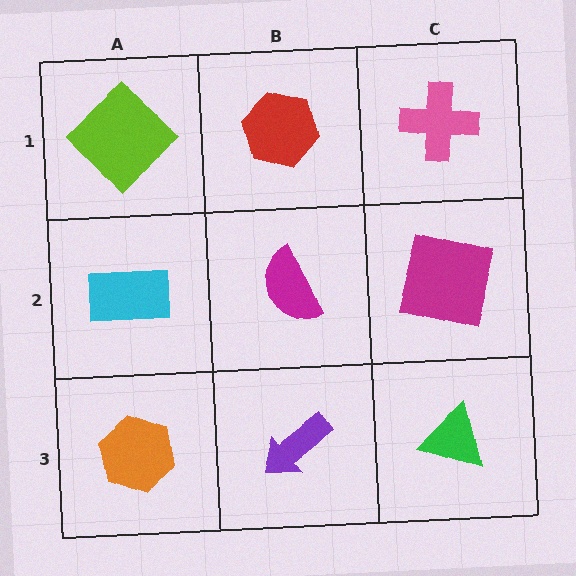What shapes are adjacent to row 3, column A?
A cyan rectangle (row 2, column A), a purple arrow (row 3, column B).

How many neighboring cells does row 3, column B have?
3.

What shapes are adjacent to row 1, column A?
A cyan rectangle (row 2, column A), a red hexagon (row 1, column B).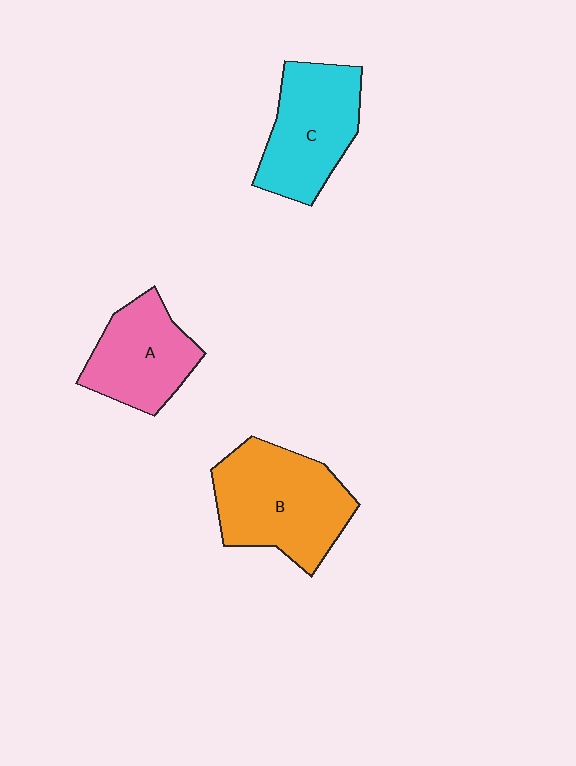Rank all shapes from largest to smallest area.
From largest to smallest: B (orange), C (cyan), A (pink).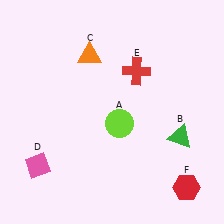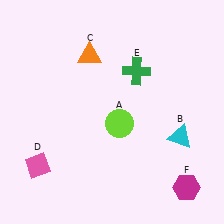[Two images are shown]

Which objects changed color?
B changed from green to cyan. E changed from red to green. F changed from red to magenta.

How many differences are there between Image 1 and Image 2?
There are 3 differences between the two images.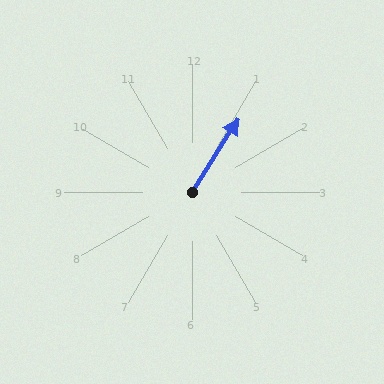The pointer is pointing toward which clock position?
Roughly 1 o'clock.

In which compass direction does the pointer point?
Northeast.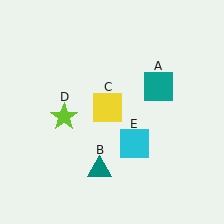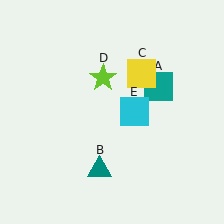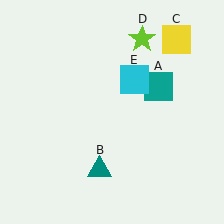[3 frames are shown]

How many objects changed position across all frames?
3 objects changed position: yellow square (object C), lime star (object D), cyan square (object E).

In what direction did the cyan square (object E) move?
The cyan square (object E) moved up.